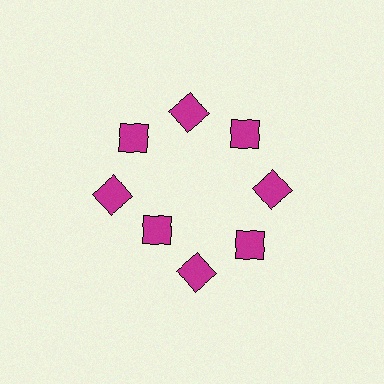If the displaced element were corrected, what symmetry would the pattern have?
It would have 8-fold rotational symmetry — the pattern would map onto itself every 45 degrees.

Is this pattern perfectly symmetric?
No. The 8 magenta squares are arranged in a ring, but one element near the 8 o'clock position is pulled inward toward the center, breaking the 8-fold rotational symmetry.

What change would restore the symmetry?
The symmetry would be restored by moving it outward, back onto the ring so that all 8 squares sit at equal angles and equal distance from the center.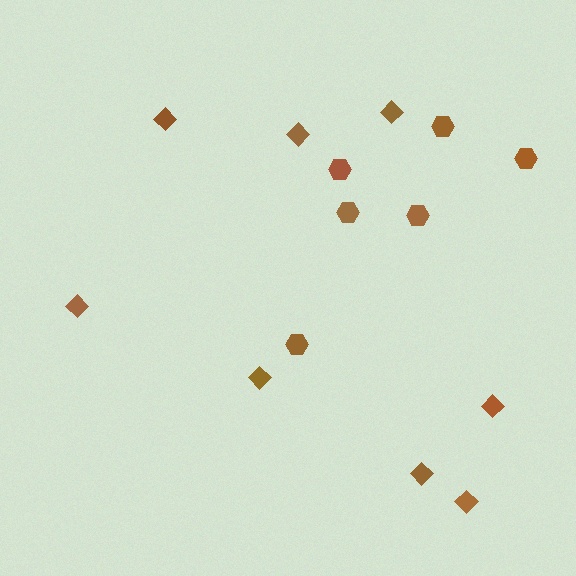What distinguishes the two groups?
There are 2 groups: one group of diamonds (8) and one group of hexagons (6).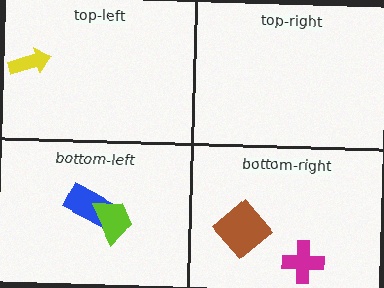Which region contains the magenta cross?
The bottom-right region.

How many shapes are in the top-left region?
1.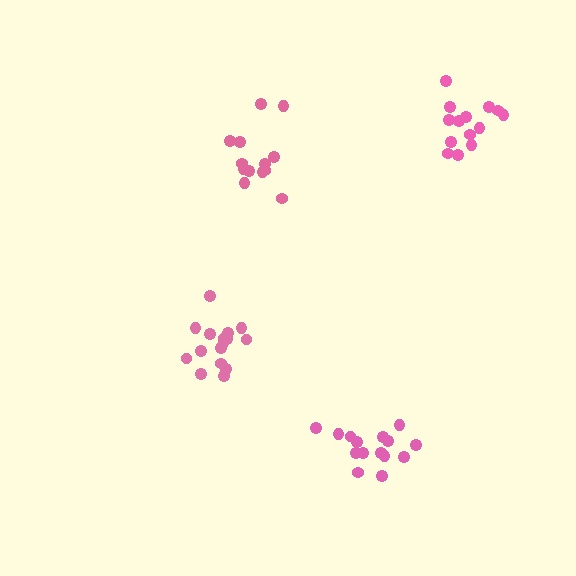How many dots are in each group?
Group 1: 16 dots, Group 2: 15 dots, Group 3: 13 dots, Group 4: 14 dots (58 total).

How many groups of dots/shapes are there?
There are 4 groups.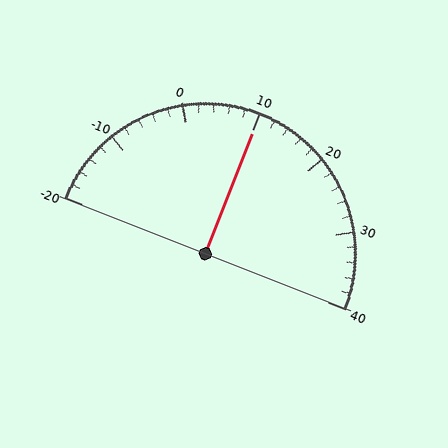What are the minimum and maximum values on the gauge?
The gauge ranges from -20 to 40.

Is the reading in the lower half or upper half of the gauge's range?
The reading is in the upper half of the range (-20 to 40).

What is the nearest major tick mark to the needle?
The nearest major tick mark is 10.